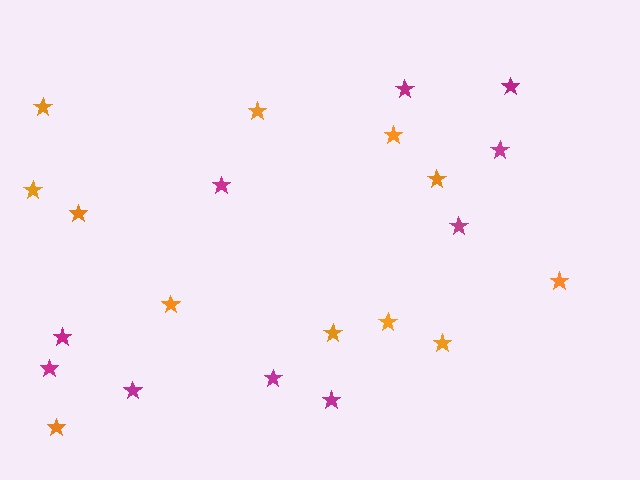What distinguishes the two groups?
There are 2 groups: one group of magenta stars (10) and one group of orange stars (12).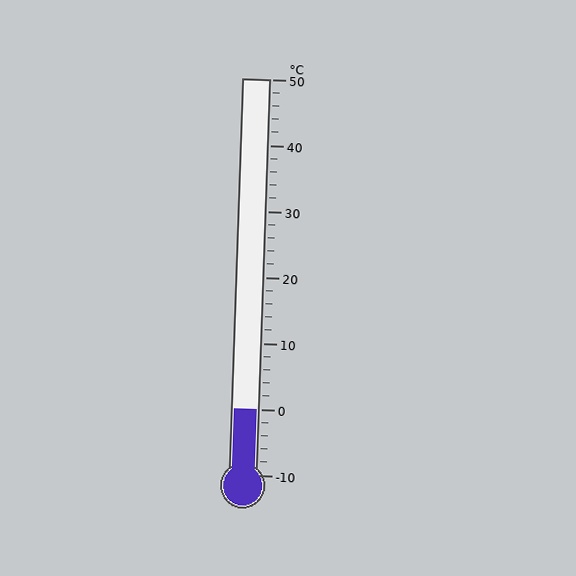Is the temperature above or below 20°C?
The temperature is below 20°C.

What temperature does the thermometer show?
The thermometer shows approximately 0°C.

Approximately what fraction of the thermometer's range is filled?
The thermometer is filled to approximately 15% of its range.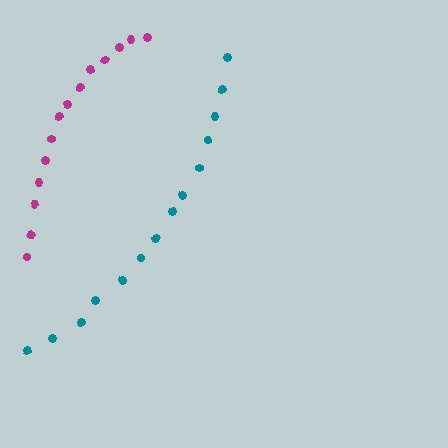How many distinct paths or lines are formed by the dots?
There are 2 distinct paths.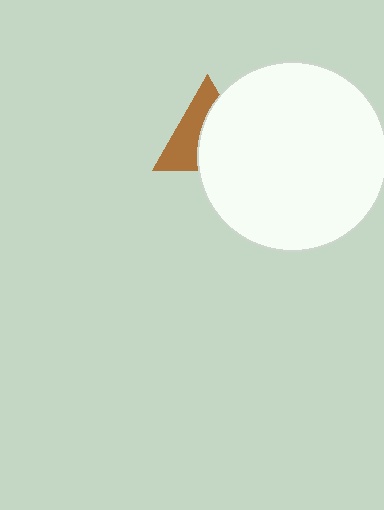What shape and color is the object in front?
The object in front is a white circle.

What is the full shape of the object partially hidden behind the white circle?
The partially hidden object is a brown triangle.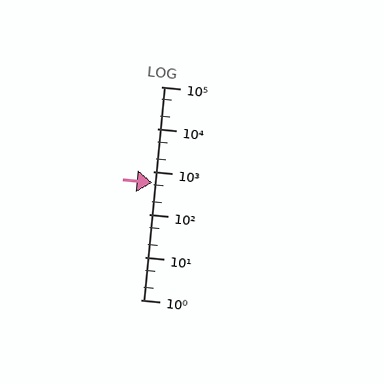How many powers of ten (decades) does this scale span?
The scale spans 5 decades, from 1 to 100000.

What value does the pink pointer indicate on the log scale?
The pointer indicates approximately 570.